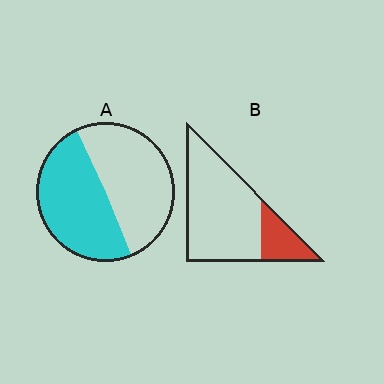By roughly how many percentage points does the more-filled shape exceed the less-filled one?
By roughly 30 percentage points (A over B).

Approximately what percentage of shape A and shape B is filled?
A is approximately 50% and B is approximately 20%.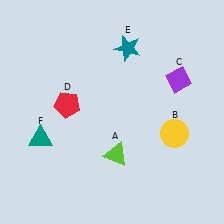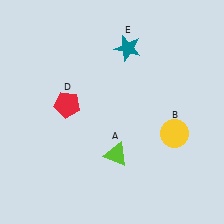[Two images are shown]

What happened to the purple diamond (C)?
The purple diamond (C) was removed in Image 2. It was in the top-right area of Image 1.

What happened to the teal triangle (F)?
The teal triangle (F) was removed in Image 2. It was in the bottom-left area of Image 1.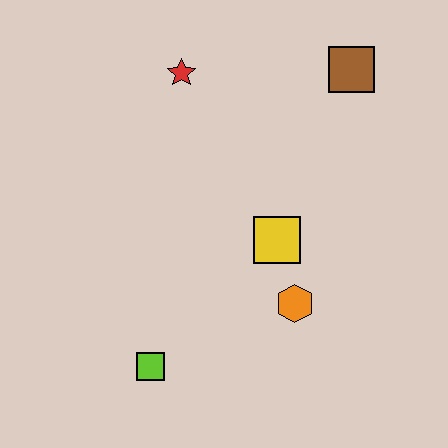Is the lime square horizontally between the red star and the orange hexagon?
No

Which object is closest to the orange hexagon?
The yellow square is closest to the orange hexagon.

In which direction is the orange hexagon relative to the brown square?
The orange hexagon is below the brown square.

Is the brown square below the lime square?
No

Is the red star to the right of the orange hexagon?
No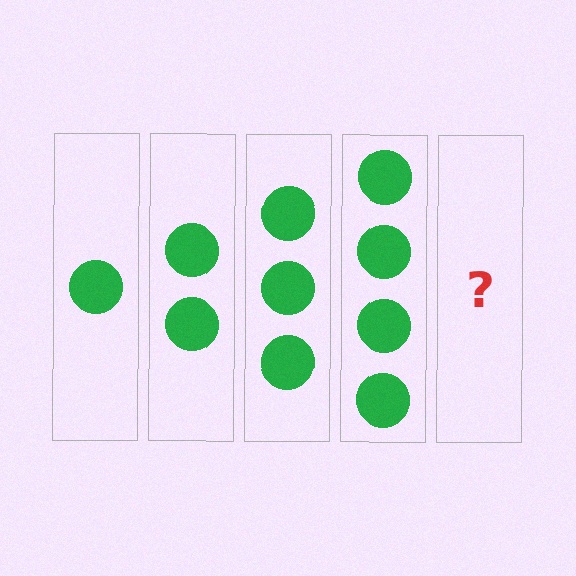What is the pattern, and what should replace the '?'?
The pattern is that each step adds one more circle. The '?' should be 5 circles.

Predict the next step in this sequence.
The next step is 5 circles.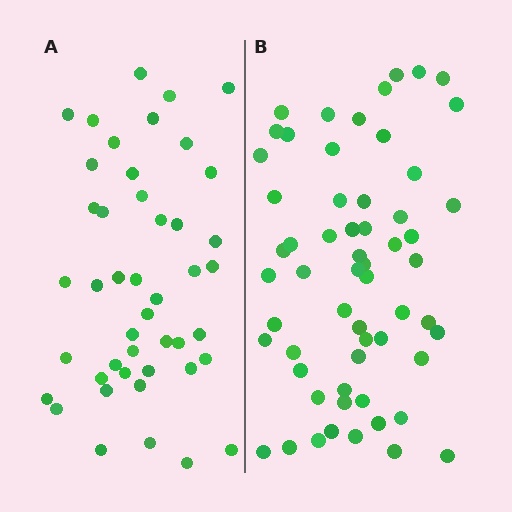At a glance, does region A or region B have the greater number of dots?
Region B (the right region) has more dots.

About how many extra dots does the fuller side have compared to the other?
Region B has approximately 15 more dots than region A.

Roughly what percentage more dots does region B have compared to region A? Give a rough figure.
About 30% more.